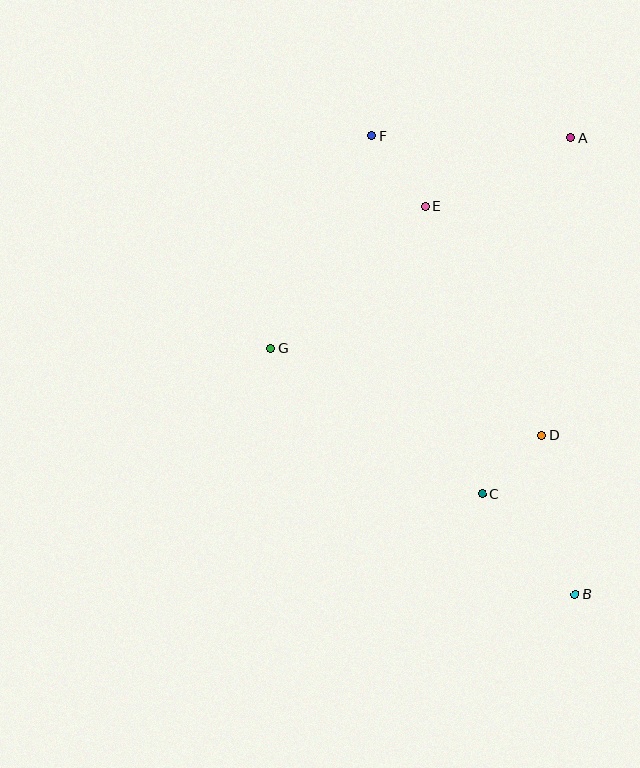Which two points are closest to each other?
Points C and D are closest to each other.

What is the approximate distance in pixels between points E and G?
The distance between E and G is approximately 209 pixels.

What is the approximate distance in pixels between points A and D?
The distance between A and D is approximately 299 pixels.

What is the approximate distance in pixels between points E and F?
The distance between E and F is approximately 89 pixels.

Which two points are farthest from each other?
Points B and F are farthest from each other.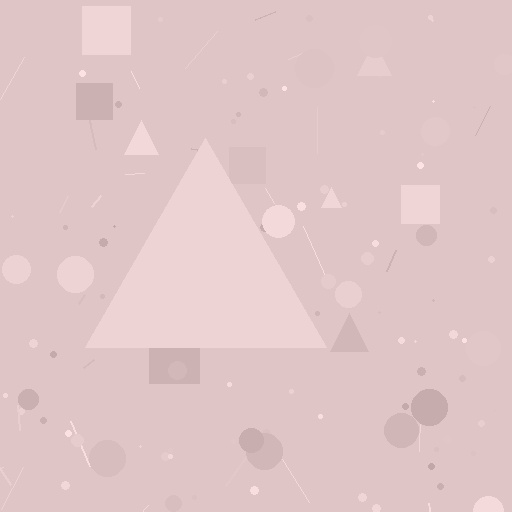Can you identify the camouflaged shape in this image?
The camouflaged shape is a triangle.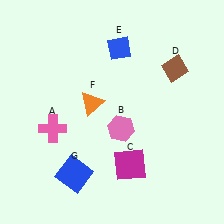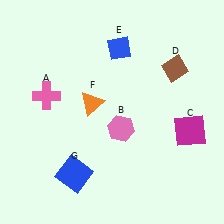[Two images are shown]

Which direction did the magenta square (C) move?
The magenta square (C) moved right.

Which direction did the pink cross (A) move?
The pink cross (A) moved up.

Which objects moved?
The objects that moved are: the pink cross (A), the magenta square (C).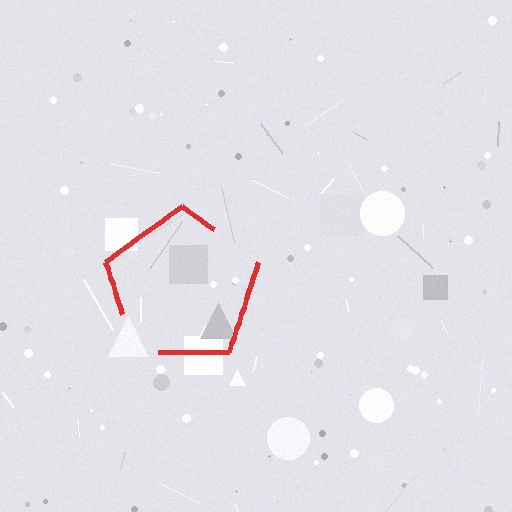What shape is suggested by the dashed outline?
The dashed outline suggests a pentagon.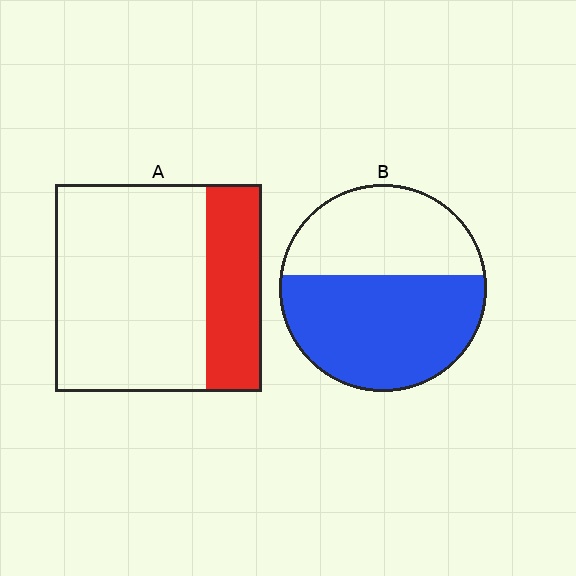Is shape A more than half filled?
No.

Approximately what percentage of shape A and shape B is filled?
A is approximately 25% and B is approximately 60%.